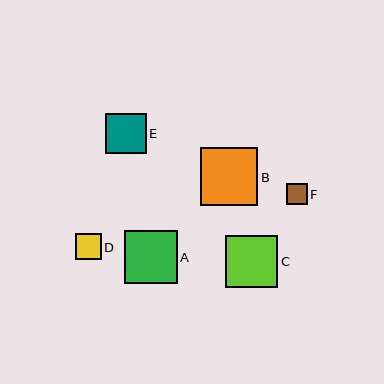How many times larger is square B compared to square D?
Square B is approximately 2.3 times the size of square D.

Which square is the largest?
Square B is the largest with a size of approximately 58 pixels.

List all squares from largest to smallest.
From largest to smallest: B, A, C, E, D, F.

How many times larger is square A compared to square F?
Square A is approximately 2.6 times the size of square F.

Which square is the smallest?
Square F is the smallest with a size of approximately 21 pixels.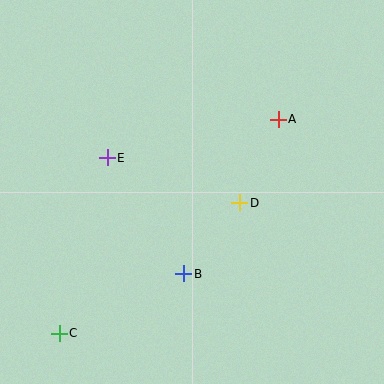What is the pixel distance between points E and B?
The distance between E and B is 139 pixels.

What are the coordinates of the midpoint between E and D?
The midpoint between E and D is at (173, 180).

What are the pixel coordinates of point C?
Point C is at (59, 333).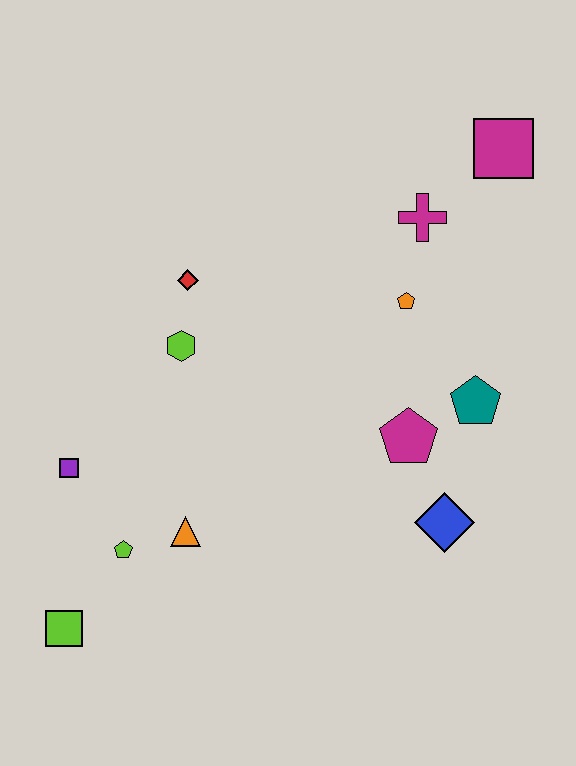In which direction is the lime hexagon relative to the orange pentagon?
The lime hexagon is to the left of the orange pentagon.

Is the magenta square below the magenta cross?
No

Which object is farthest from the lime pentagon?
The magenta square is farthest from the lime pentagon.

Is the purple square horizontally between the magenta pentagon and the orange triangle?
No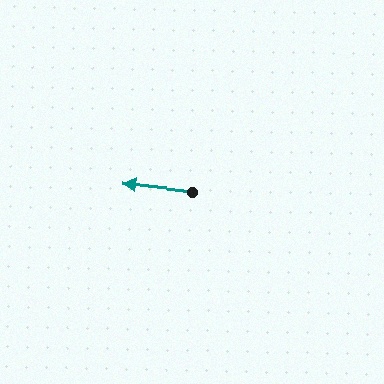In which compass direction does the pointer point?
West.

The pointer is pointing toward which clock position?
Roughly 9 o'clock.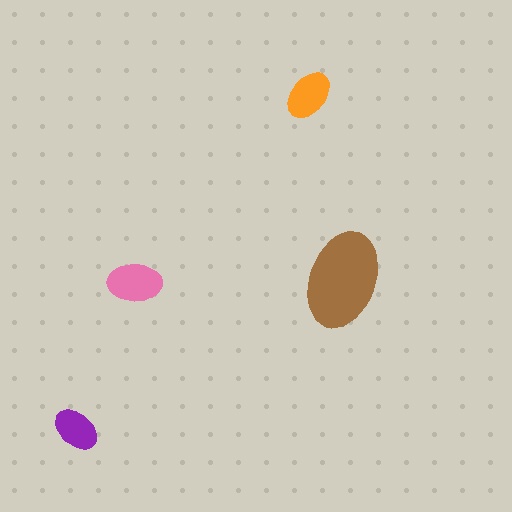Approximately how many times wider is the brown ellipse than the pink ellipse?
About 2 times wider.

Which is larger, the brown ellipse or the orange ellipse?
The brown one.